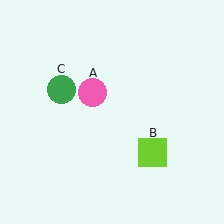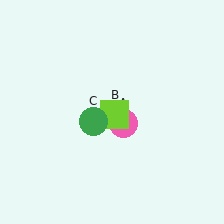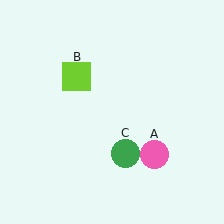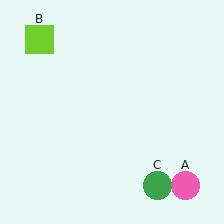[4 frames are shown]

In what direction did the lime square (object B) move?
The lime square (object B) moved up and to the left.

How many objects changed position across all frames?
3 objects changed position: pink circle (object A), lime square (object B), green circle (object C).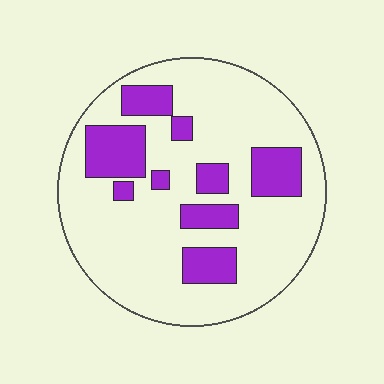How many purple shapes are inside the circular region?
9.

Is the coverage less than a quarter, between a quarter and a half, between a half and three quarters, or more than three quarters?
Less than a quarter.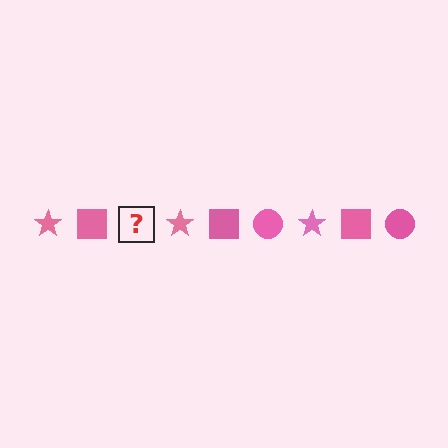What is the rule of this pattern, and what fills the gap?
The rule is that the pattern cycles through star, square, circle shapes in pink. The gap should be filled with a pink circle.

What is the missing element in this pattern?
The missing element is a pink circle.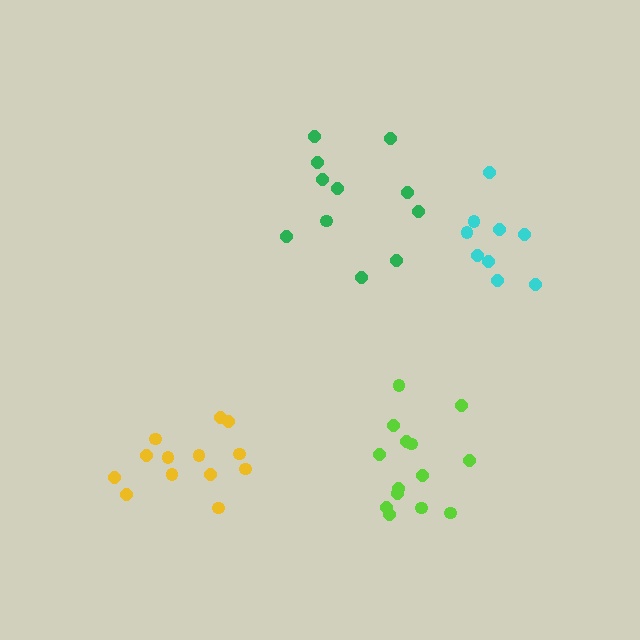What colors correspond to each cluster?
The clusters are colored: green, lime, cyan, yellow.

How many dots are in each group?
Group 1: 11 dots, Group 2: 14 dots, Group 3: 9 dots, Group 4: 13 dots (47 total).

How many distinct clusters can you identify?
There are 4 distinct clusters.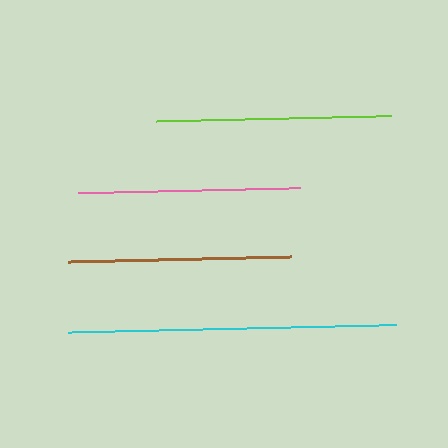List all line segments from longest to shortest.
From longest to shortest: cyan, lime, brown, pink.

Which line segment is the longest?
The cyan line is the longest at approximately 328 pixels.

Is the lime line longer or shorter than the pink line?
The lime line is longer than the pink line.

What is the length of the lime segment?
The lime segment is approximately 236 pixels long.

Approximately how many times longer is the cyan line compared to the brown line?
The cyan line is approximately 1.5 times the length of the brown line.